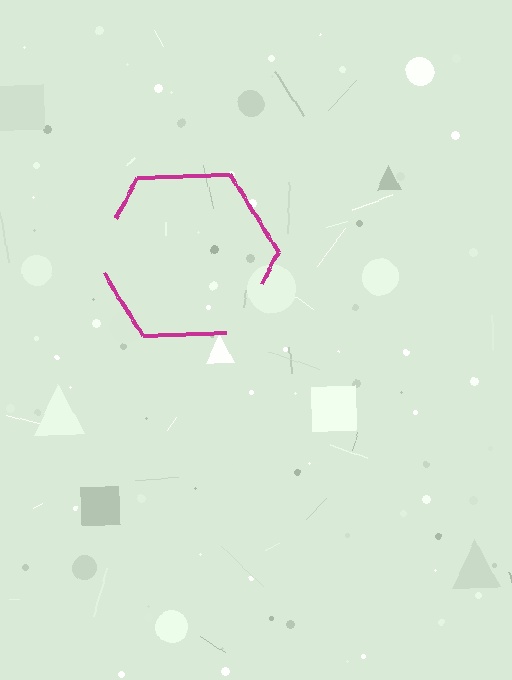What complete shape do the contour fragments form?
The contour fragments form a hexagon.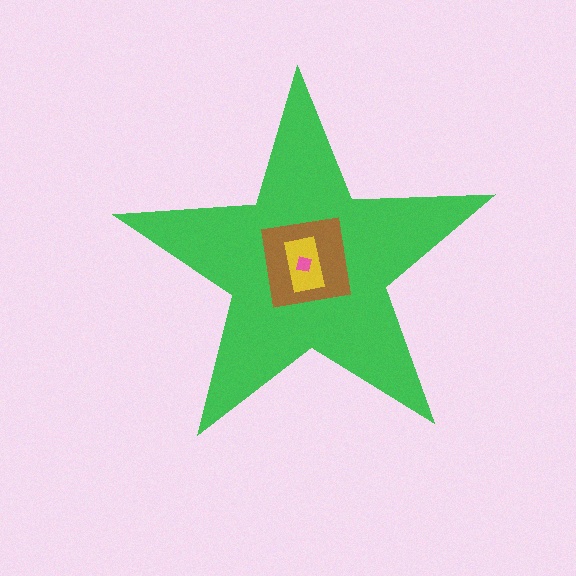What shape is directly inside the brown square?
The yellow rectangle.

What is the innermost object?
The pink square.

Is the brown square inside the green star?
Yes.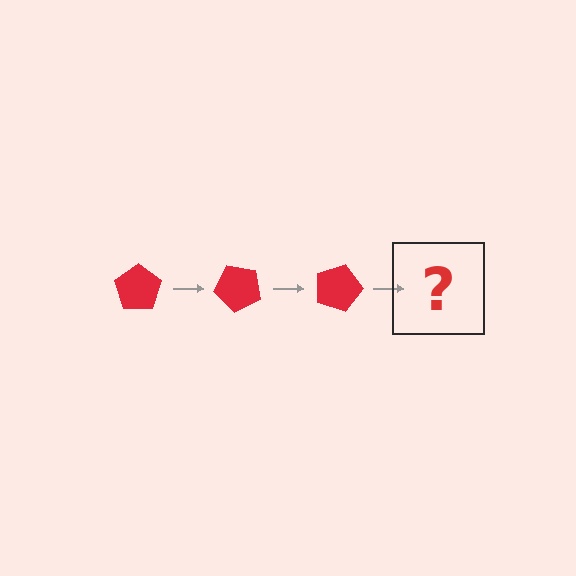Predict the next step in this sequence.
The next step is a red pentagon rotated 135 degrees.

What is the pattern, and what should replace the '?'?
The pattern is that the pentagon rotates 45 degrees each step. The '?' should be a red pentagon rotated 135 degrees.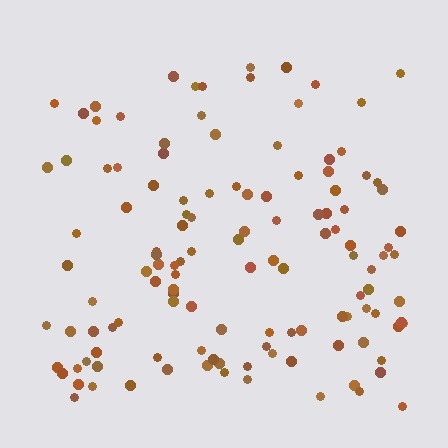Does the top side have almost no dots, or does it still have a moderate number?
Still a moderate number, just noticeably fewer than the bottom.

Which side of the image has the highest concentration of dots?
The bottom.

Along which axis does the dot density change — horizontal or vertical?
Vertical.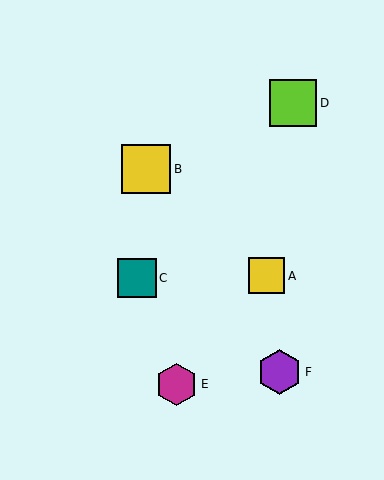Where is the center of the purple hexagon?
The center of the purple hexagon is at (280, 372).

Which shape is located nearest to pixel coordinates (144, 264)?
The teal square (labeled C) at (137, 278) is nearest to that location.